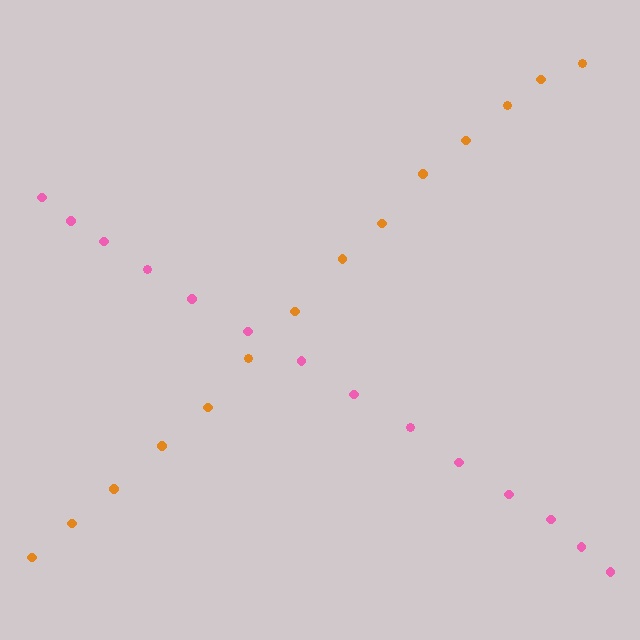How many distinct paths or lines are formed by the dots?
There are 2 distinct paths.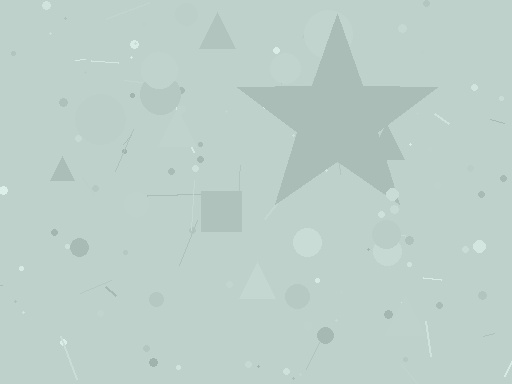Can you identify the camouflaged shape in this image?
The camouflaged shape is a star.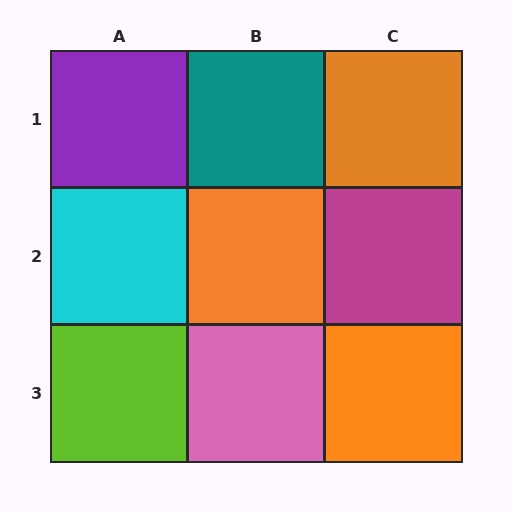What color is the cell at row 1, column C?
Orange.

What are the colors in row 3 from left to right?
Lime, pink, orange.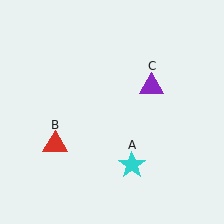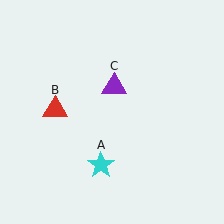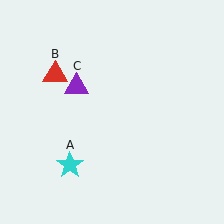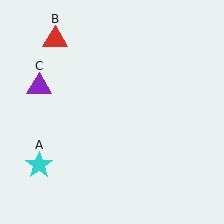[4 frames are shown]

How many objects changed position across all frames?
3 objects changed position: cyan star (object A), red triangle (object B), purple triangle (object C).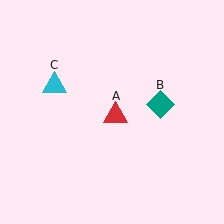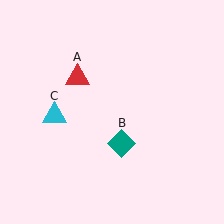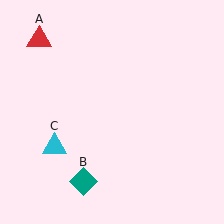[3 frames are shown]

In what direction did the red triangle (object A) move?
The red triangle (object A) moved up and to the left.